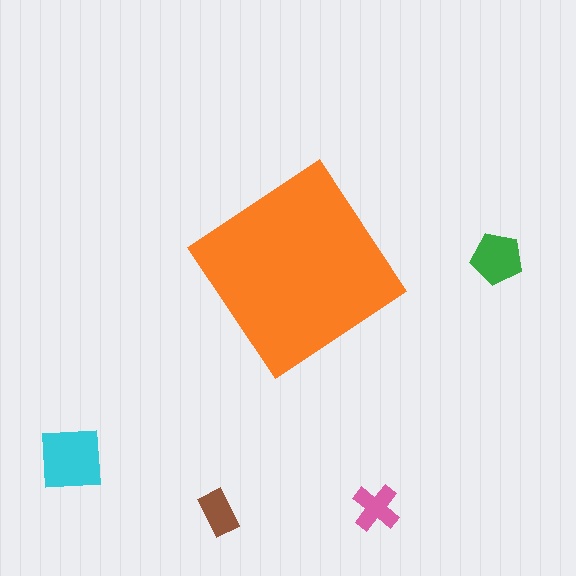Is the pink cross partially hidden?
No, the pink cross is fully visible.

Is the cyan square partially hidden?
No, the cyan square is fully visible.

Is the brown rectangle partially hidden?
No, the brown rectangle is fully visible.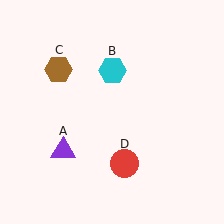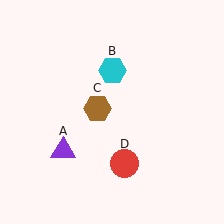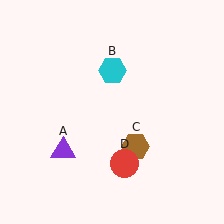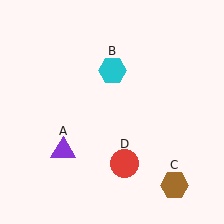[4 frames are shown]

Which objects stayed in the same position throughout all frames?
Purple triangle (object A) and cyan hexagon (object B) and red circle (object D) remained stationary.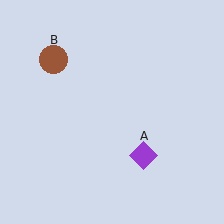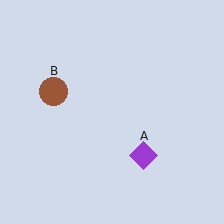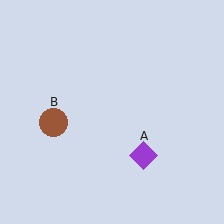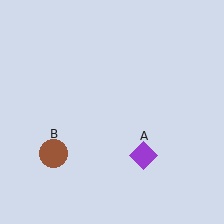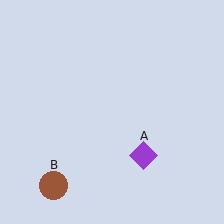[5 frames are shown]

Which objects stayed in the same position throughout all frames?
Purple diamond (object A) remained stationary.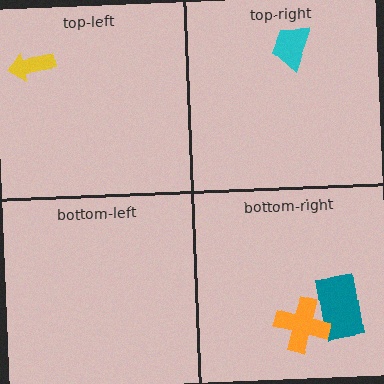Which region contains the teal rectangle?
The bottom-right region.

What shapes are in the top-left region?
The yellow arrow.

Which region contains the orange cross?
The bottom-right region.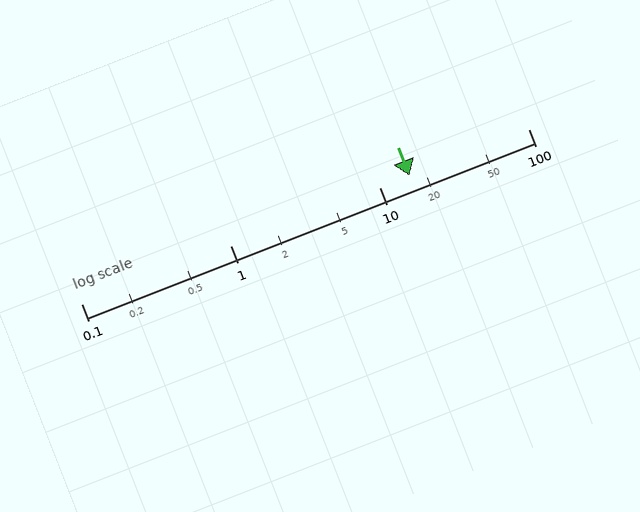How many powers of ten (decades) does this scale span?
The scale spans 3 decades, from 0.1 to 100.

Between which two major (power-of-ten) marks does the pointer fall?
The pointer is between 10 and 100.